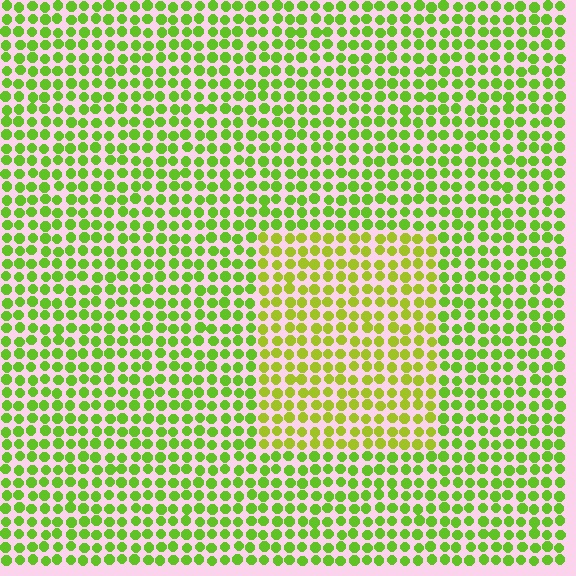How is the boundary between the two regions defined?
The boundary is defined purely by a slight shift in hue (about 24 degrees). Spacing, size, and orientation are identical on both sides.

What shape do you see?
I see a rectangle.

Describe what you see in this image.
The image is filled with small lime elements in a uniform arrangement. A rectangle-shaped region is visible where the elements are tinted to a slightly different hue, forming a subtle color boundary.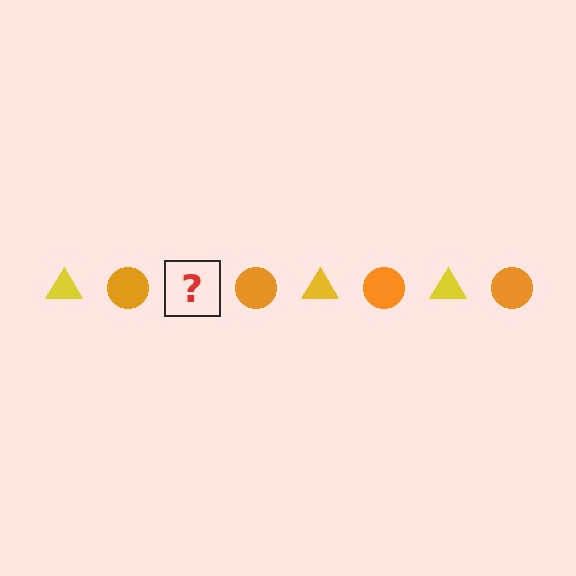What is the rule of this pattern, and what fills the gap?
The rule is that the pattern alternates between yellow triangle and orange circle. The gap should be filled with a yellow triangle.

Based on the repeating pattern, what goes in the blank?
The blank should be a yellow triangle.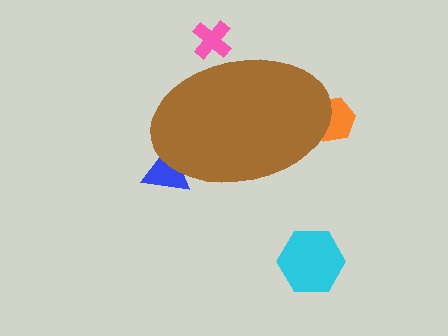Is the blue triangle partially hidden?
Yes, the blue triangle is partially hidden behind the brown ellipse.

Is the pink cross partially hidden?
Yes, the pink cross is partially hidden behind the brown ellipse.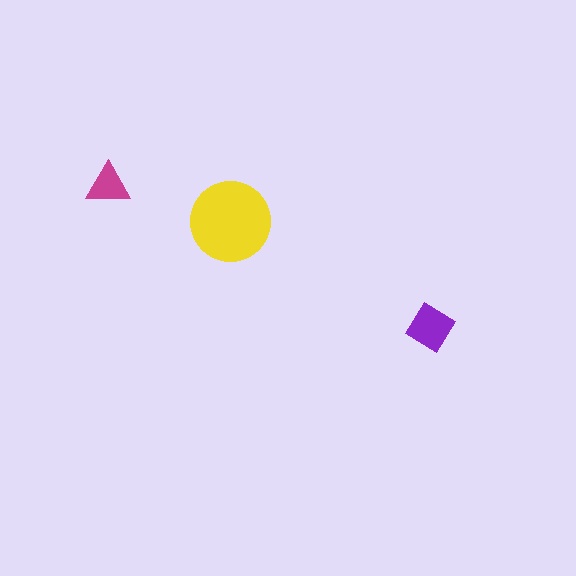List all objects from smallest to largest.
The magenta triangle, the purple diamond, the yellow circle.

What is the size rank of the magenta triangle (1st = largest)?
3rd.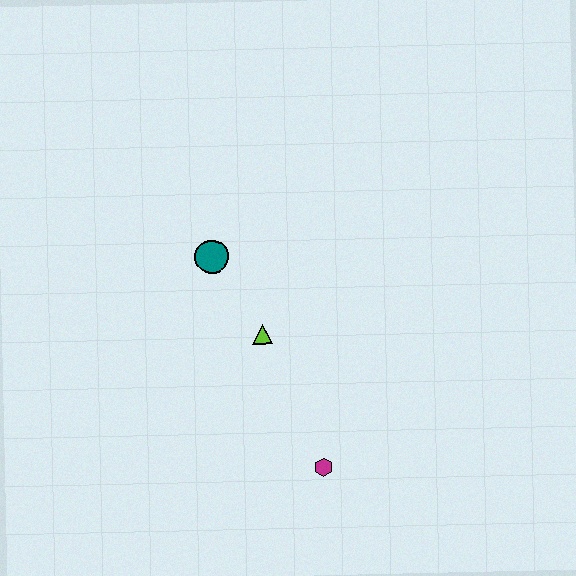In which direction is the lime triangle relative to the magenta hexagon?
The lime triangle is above the magenta hexagon.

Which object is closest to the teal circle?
The lime triangle is closest to the teal circle.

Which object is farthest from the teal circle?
The magenta hexagon is farthest from the teal circle.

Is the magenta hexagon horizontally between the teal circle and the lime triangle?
No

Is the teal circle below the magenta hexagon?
No